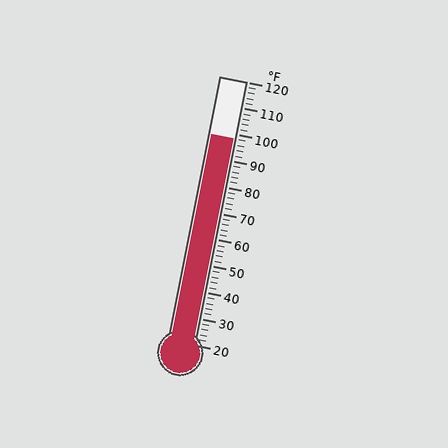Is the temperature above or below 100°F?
The temperature is below 100°F.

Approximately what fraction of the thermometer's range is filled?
The thermometer is filled to approximately 80% of its range.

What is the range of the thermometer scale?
The thermometer scale ranges from 20°F to 120°F.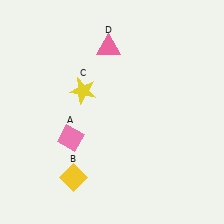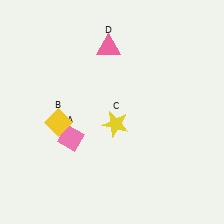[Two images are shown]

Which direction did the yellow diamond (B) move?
The yellow diamond (B) moved up.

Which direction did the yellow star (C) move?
The yellow star (C) moved down.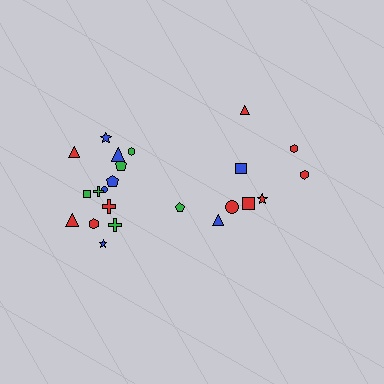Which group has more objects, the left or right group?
The left group.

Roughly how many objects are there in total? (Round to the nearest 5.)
Roughly 25 objects in total.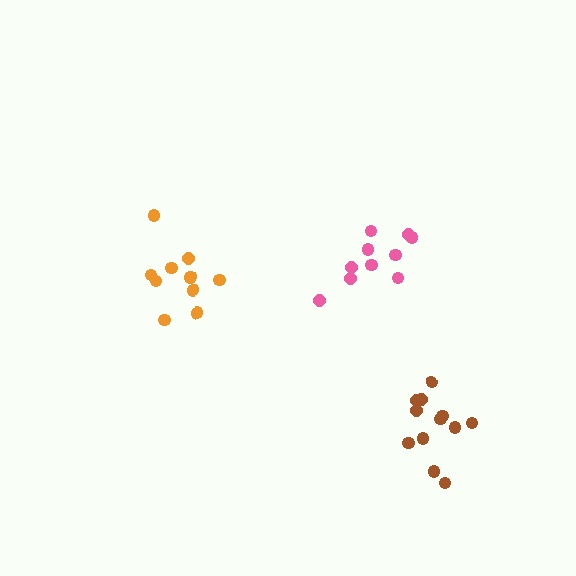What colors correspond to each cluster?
The clusters are colored: orange, pink, brown.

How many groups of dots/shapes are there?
There are 3 groups.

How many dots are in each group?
Group 1: 11 dots, Group 2: 10 dots, Group 3: 12 dots (33 total).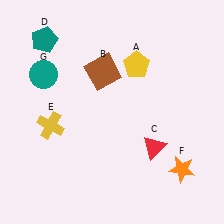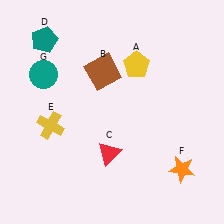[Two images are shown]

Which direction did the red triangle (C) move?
The red triangle (C) moved left.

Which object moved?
The red triangle (C) moved left.